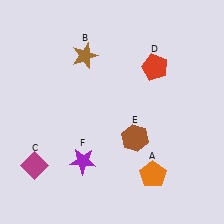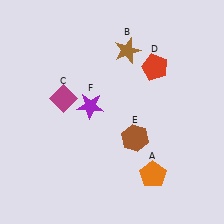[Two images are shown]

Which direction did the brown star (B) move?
The brown star (B) moved right.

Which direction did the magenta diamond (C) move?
The magenta diamond (C) moved up.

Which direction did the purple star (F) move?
The purple star (F) moved up.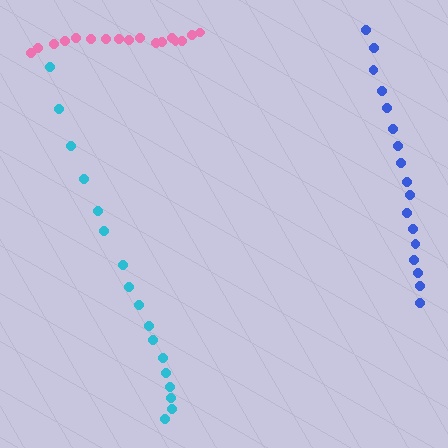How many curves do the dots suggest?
There are 3 distinct paths.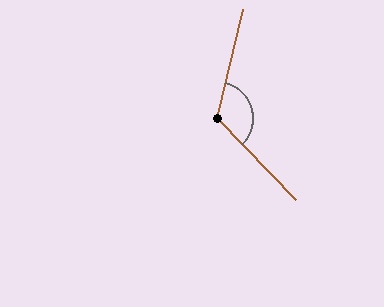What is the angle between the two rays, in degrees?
Approximately 122 degrees.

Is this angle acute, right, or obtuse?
It is obtuse.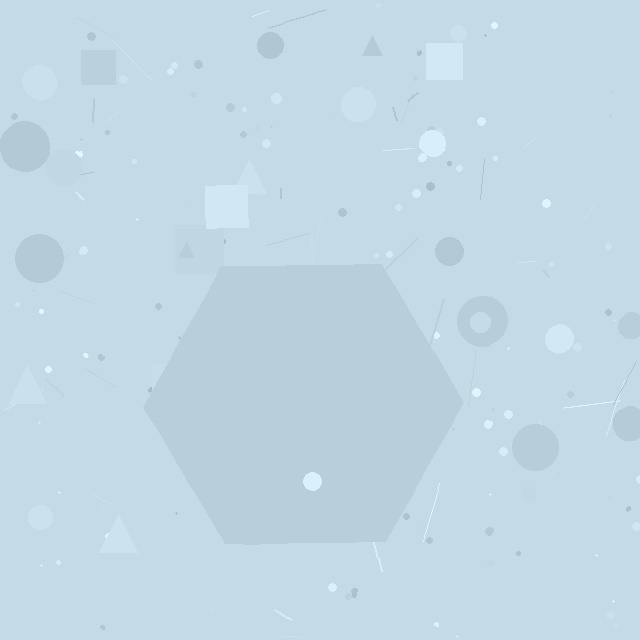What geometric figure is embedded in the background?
A hexagon is embedded in the background.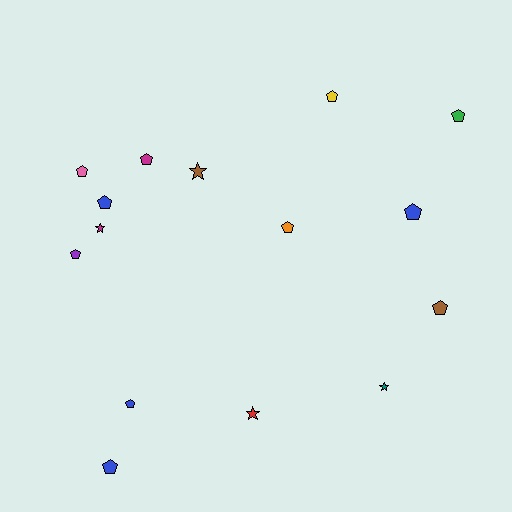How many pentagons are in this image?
There are 11 pentagons.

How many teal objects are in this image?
There is 1 teal object.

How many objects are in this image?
There are 15 objects.